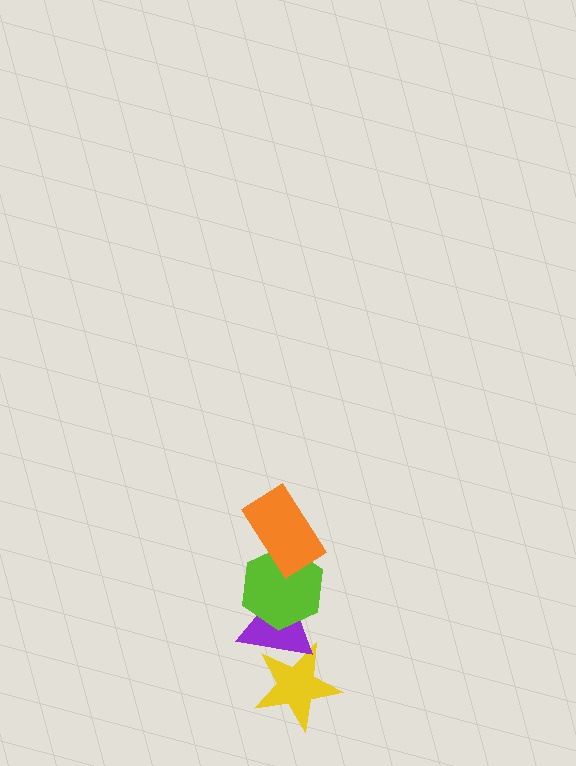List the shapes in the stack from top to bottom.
From top to bottom: the orange rectangle, the lime hexagon, the purple triangle, the yellow star.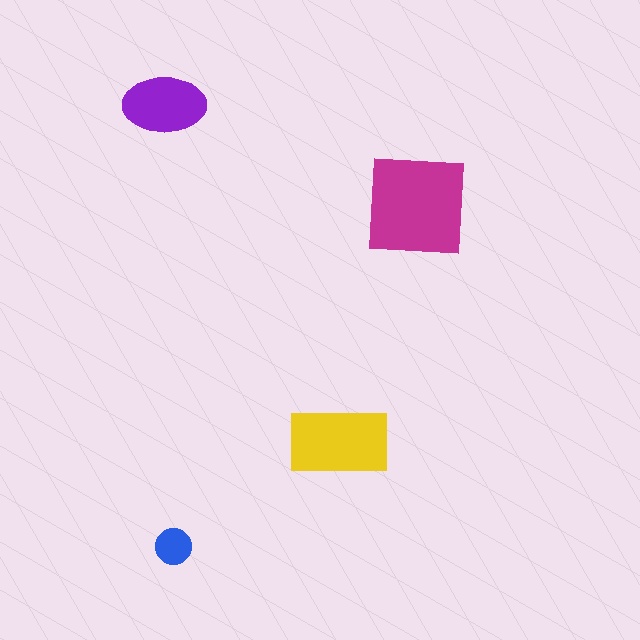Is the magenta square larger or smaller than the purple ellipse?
Larger.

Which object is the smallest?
The blue circle.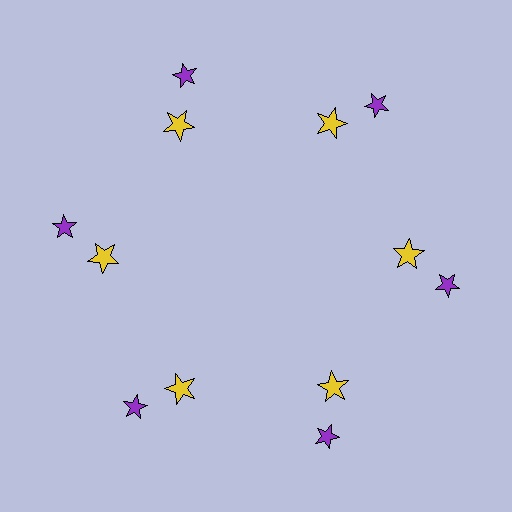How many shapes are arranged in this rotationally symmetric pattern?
There are 12 shapes, arranged in 6 groups of 2.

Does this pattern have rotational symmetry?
Yes, this pattern has 6-fold rotational symmetry. It looks the same after rotating 60 degrees around the center.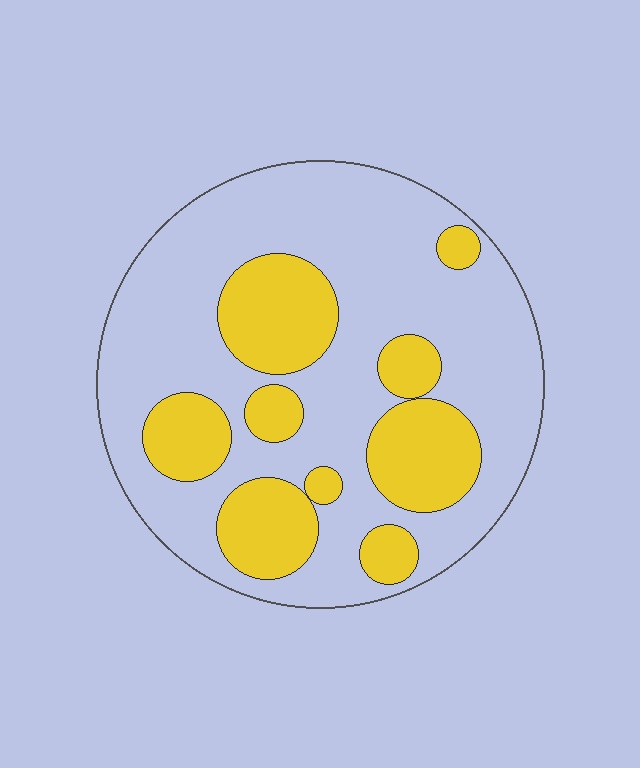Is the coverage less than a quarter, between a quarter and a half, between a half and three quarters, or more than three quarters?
Between a quarter and a half.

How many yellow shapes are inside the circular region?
9.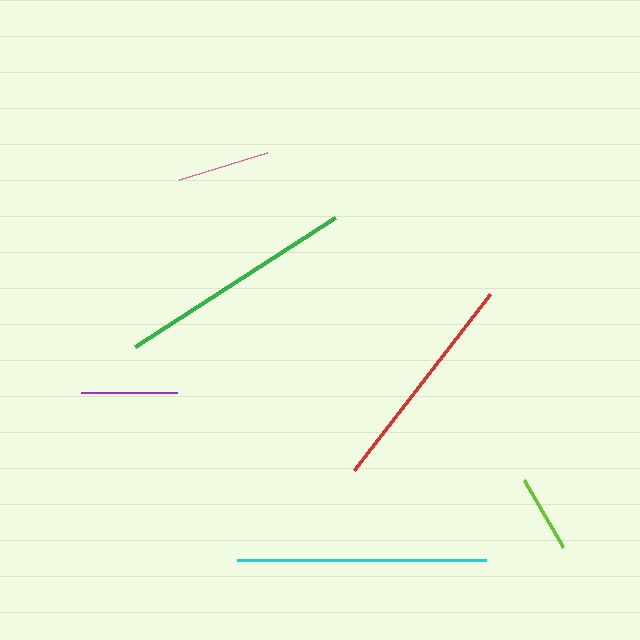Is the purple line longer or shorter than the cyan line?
The cyan line is longer than the purple line.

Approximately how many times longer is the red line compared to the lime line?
The red line is approximately 2.9 times the length of the lime line.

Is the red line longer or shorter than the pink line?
The red line is longer than the pink line.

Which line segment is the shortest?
The lime line is the shortest at approximately 77 pixels.